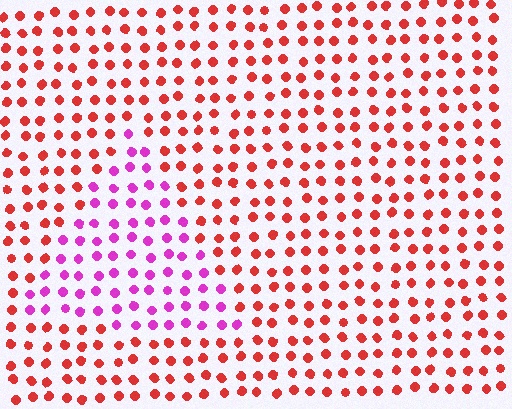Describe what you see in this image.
The image is filled with small red elements in a uniform arrangement. A triangle-shaped region is visible where the elements are tinted to a slightly different hue, forming a subtle color boundary.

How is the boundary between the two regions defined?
The boundary is defined purely by a slight shift in hue (about 54 degrees). Spacing, size, and orientation are identical on both sides.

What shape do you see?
I see a triangle.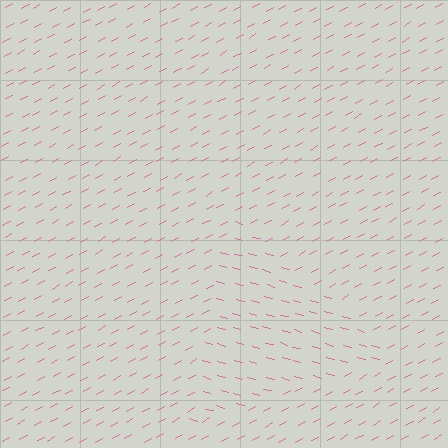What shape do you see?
I see a triangle.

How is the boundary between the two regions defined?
The boundary is defined purely by a change in line orientation (approximately 45 degrees difference). All lines are the same color and thickness.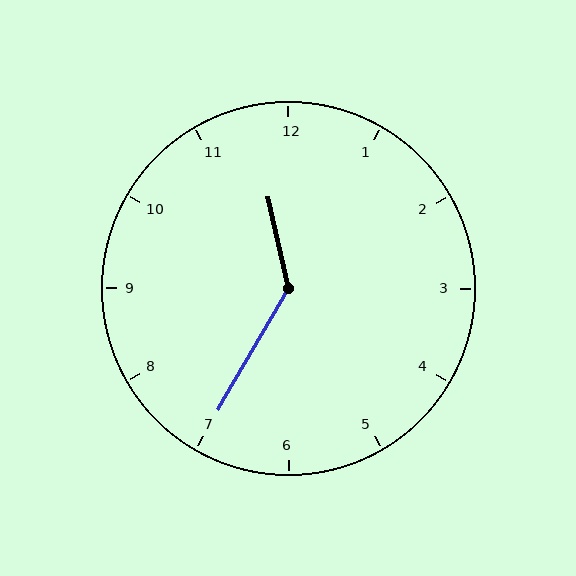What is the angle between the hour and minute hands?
Approximately 138 degrees.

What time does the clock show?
11:35.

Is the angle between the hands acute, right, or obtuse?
It is obtuse.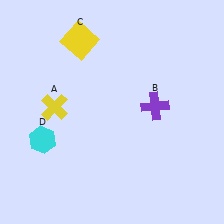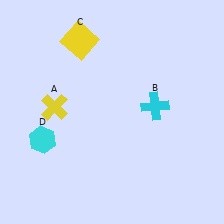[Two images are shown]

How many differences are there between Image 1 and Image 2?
There is 1 difference between the two images.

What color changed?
The cross (B) changed from purple in Image 1 to cyan in Image 2.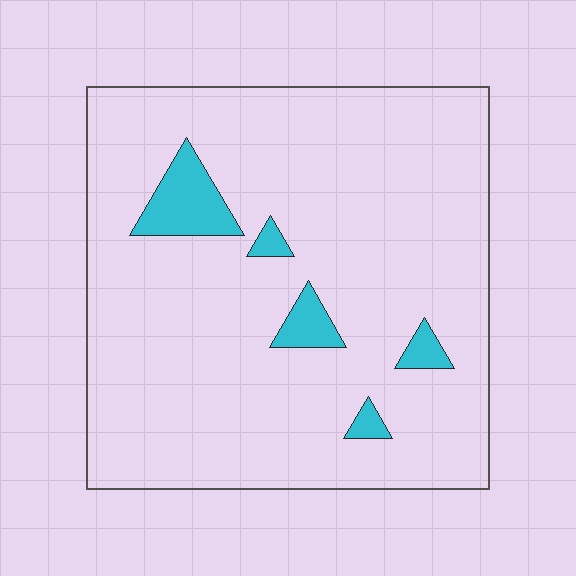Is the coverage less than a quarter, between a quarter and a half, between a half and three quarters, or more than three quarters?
Less than a quarter.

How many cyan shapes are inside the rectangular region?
5.